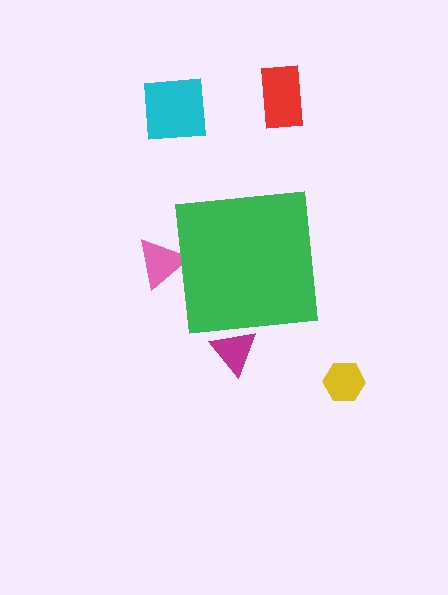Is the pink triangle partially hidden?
Yes, the pink triangle is partially hidden behind the green square.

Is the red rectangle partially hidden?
No, the red rectangle is fully visible.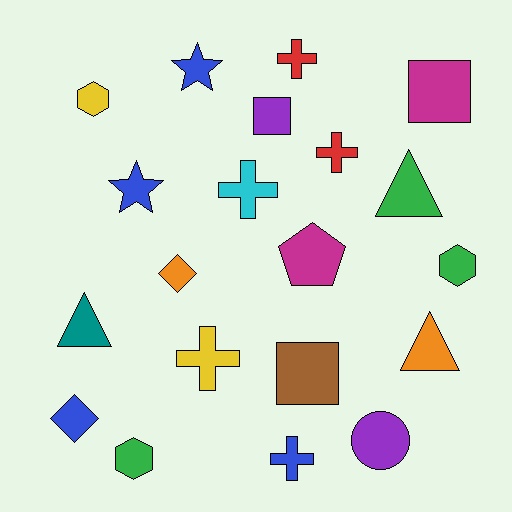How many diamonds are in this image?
There are 2 diamonds.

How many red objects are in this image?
There are 2 red objects.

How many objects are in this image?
There are 20 objects.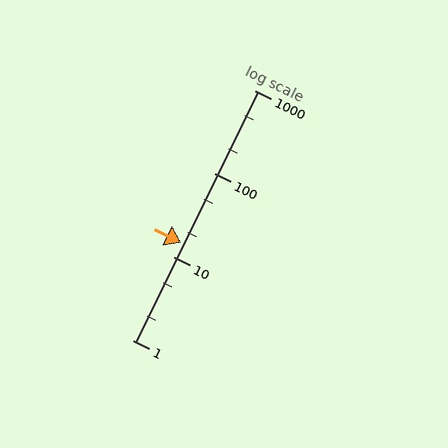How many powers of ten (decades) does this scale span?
The scale spans 3 decades, from 1 to 1000.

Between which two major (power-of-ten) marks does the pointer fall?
The pointer is between 10 and 100.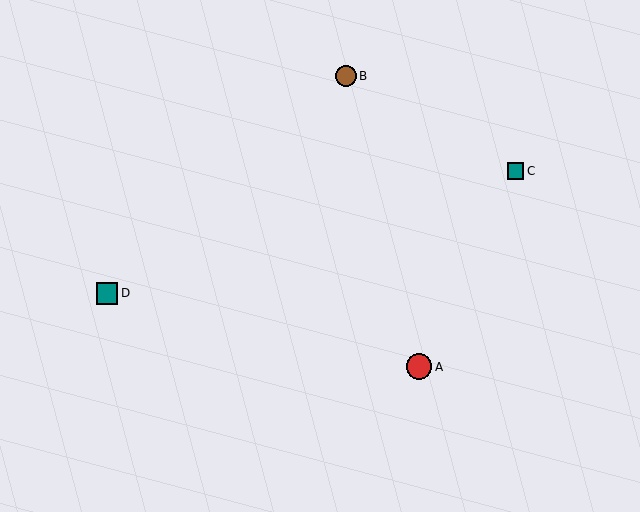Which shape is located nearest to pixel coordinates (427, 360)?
The red circle (labeled A) at (419, 367) is nearest to that location.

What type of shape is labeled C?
Shape C is a teal square.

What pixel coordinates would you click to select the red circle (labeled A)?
Click at (419, 367) to select the red circle A.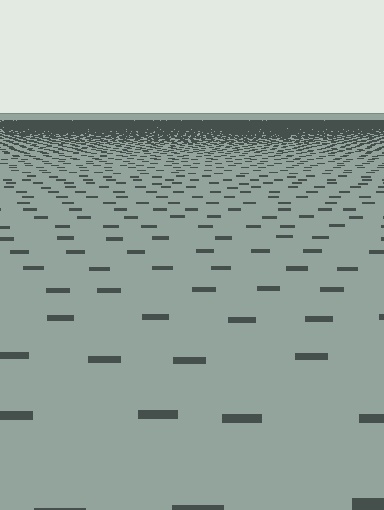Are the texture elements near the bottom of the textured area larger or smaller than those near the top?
Larger. Near the bottom, elements are closer to the viewer and appear at a bigger on-screen size.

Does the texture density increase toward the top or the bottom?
Density increases toward the top.